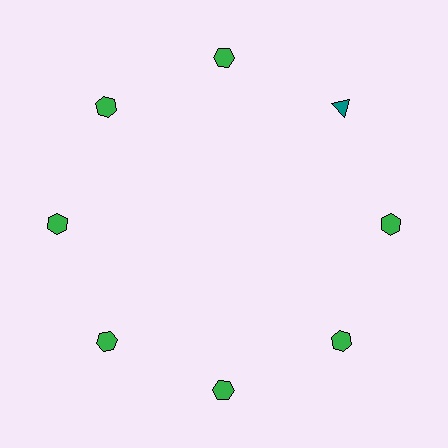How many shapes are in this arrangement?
There are 8 shapes arranged in a ring pattern.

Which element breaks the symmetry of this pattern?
The teal triangle at roughly the 2 o'clock position breaks the symmetry. All other shapes are green hexagons.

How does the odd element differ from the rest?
It differs in both color (teal instead of green) and shape (triangle instead of hexagon).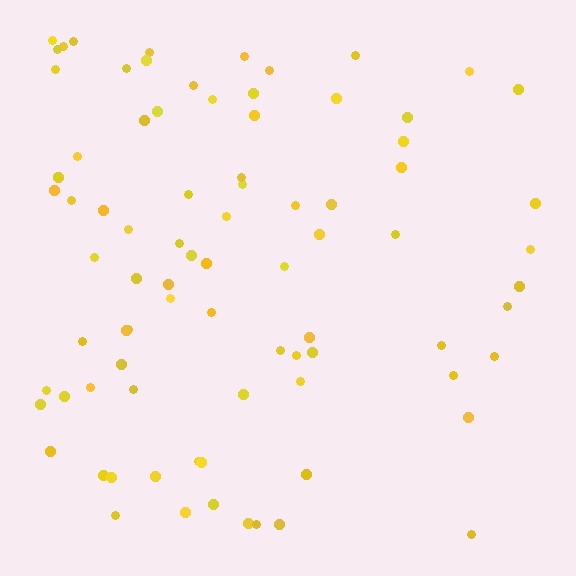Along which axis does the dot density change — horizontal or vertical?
Horizontal.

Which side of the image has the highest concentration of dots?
The left.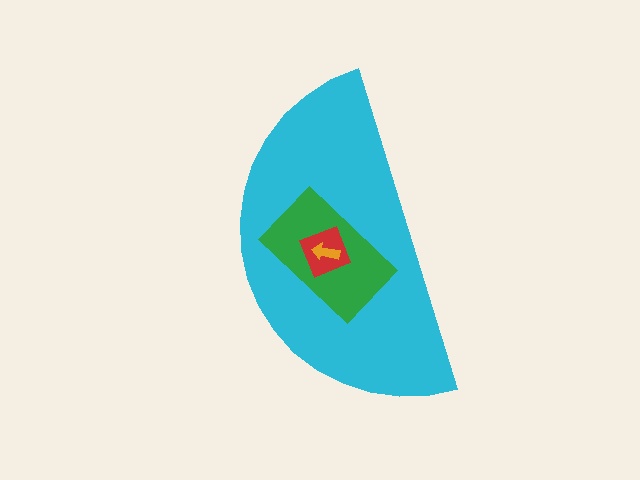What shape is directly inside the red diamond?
The orange arrow.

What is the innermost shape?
The orange arrow.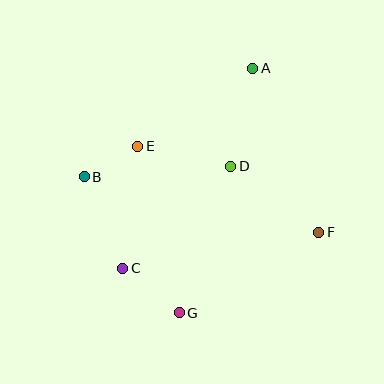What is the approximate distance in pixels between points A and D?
The distance between A and D is approximately 101 pixels.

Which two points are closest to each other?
Points B and E are closest to each other.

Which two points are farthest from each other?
Points A and G are farthest from each other.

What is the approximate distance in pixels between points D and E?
The distance between D and E is approximately 95 pixels.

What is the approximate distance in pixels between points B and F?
The distance between B and F is approximately 241 pixels.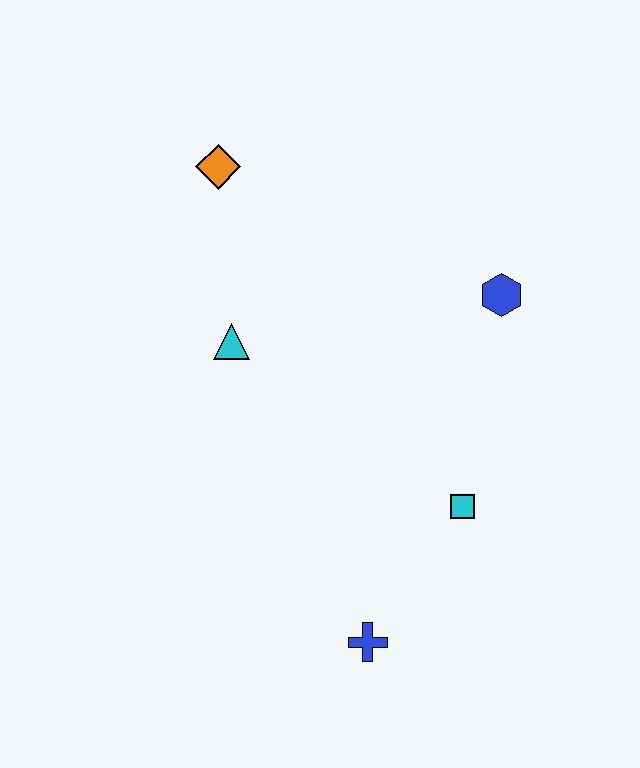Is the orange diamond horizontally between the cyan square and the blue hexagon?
No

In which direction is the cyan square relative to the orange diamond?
The cyan square is below the orange diamond.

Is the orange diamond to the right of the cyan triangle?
No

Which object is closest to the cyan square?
The blue cross is closest to the cyan square.